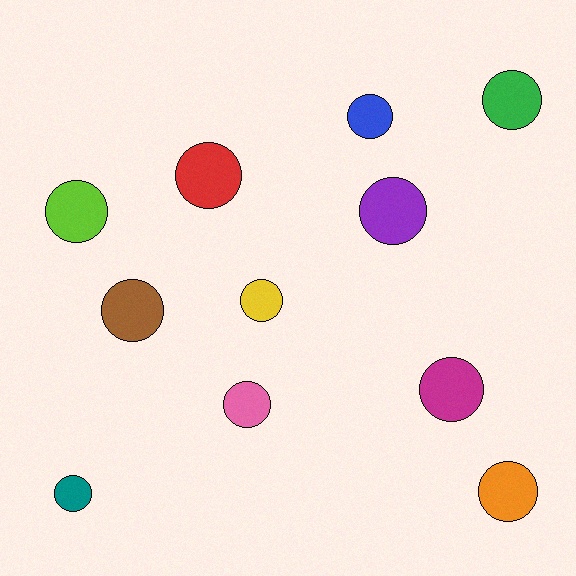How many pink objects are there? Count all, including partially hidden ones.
There is 1 pink object.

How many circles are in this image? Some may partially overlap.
There are 11 circles.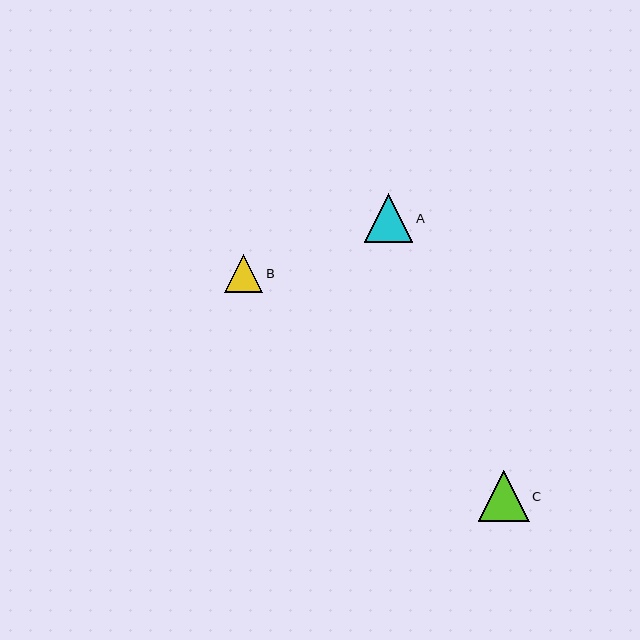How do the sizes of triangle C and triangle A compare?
Triangle C and triangle A are approximately the same size.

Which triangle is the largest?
Triangle C is the largest with a size of approximately 50 pixels.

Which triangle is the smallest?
Triangle B is the smallest with a size of approximately 38 pixels.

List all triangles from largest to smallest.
From largest to smallest: C, A, B.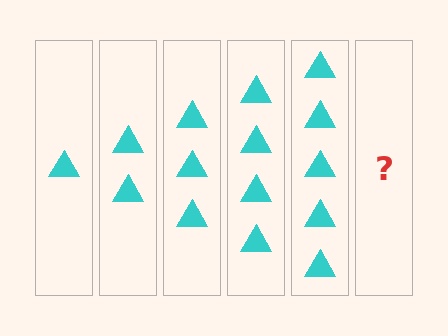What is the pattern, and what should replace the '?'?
The pattern is that each step adds one more triangle. The '?' should be 6 triangles.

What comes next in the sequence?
The next element should be 6 triangles.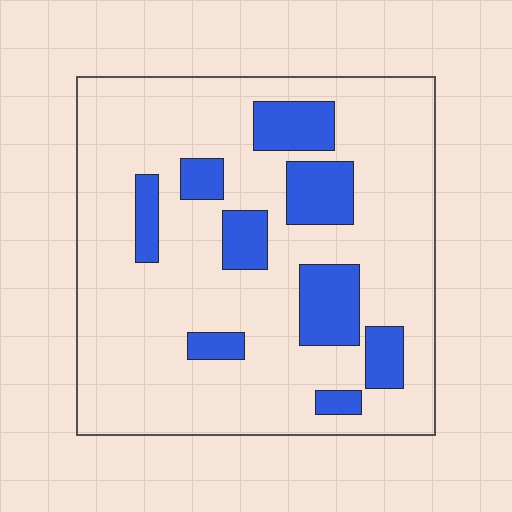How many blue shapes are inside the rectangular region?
9.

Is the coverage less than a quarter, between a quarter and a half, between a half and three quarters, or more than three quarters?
Less than a quarter.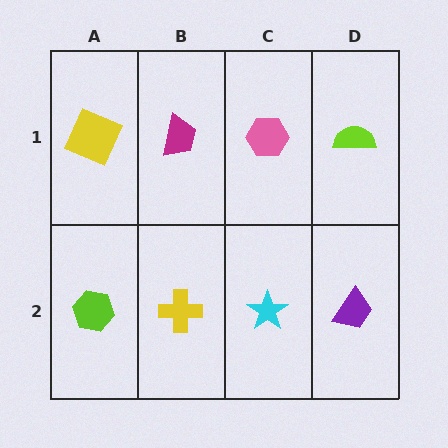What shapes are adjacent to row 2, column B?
A magenta trapezoid (row 1, column B), a lime hexagon (row 2, column A), a cyan star (row 2, column C).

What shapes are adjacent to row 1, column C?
A cyan star (row 2, column C), a magenta trapezoid (row 1, column B), a lime semicircle (row 1, column D).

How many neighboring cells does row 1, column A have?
2.